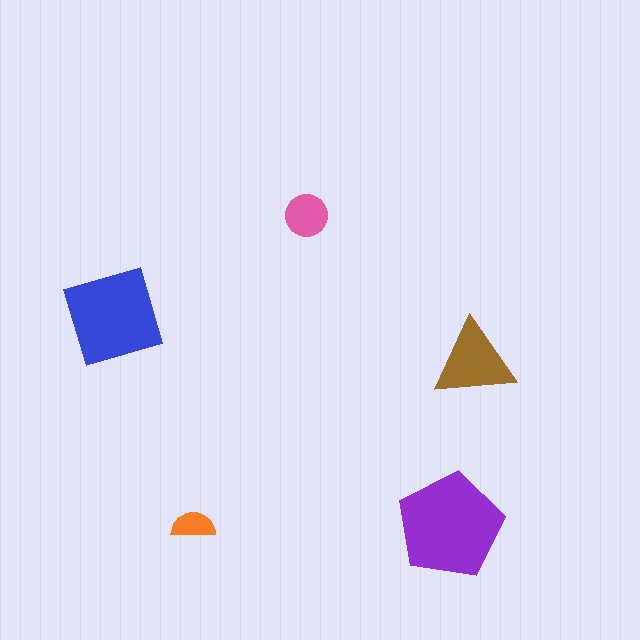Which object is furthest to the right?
The brown triangle is rightmost.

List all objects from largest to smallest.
The purple pentagon, the blue diamond, the brown triangle, the pink circle, the orange semicircle.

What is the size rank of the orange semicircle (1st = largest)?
5th.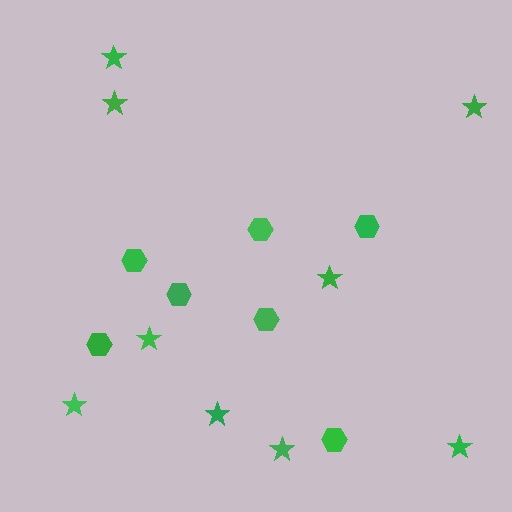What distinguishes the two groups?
There are 2 groups: one group of stars (9) and one group of hexagons (7).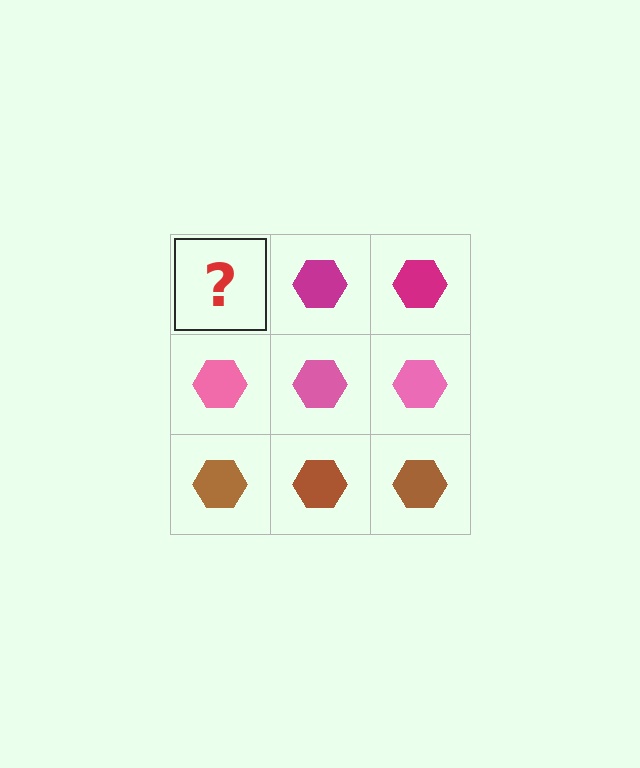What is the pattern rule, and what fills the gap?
The rule is that each row has a consistent color. The gap should be filled with a magenta hexagon.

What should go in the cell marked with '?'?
The missing cell should contain a magenta hexagon.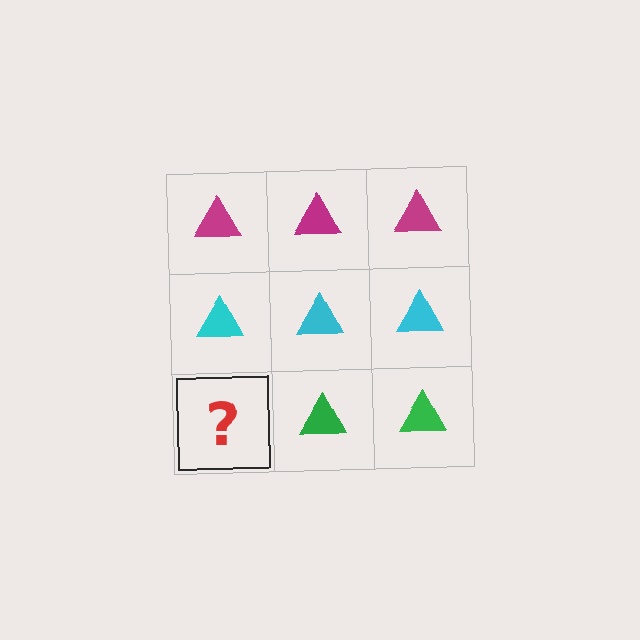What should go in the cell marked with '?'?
The missing cell should contain a green triangle.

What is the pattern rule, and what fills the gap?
The rule is that each row has a consistent color. The gap should be filled with a green triangle.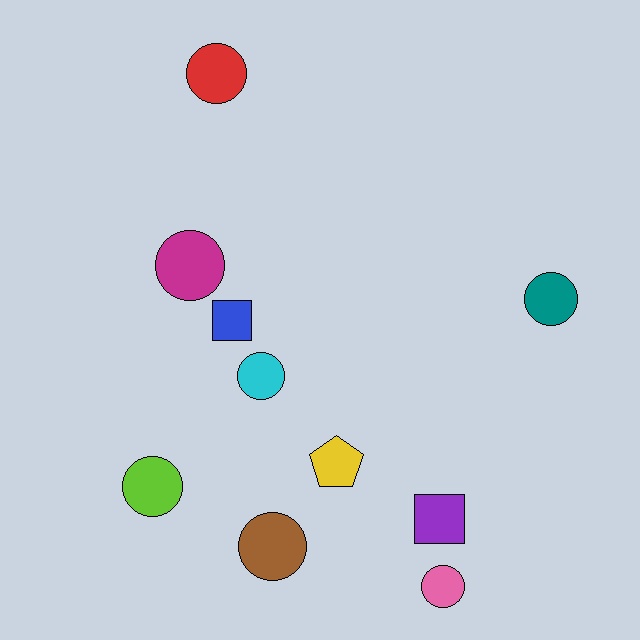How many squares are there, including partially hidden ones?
There are 2 squares.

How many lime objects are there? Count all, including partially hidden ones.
There is 1 lime object.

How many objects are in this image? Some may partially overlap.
There are 10 objects.